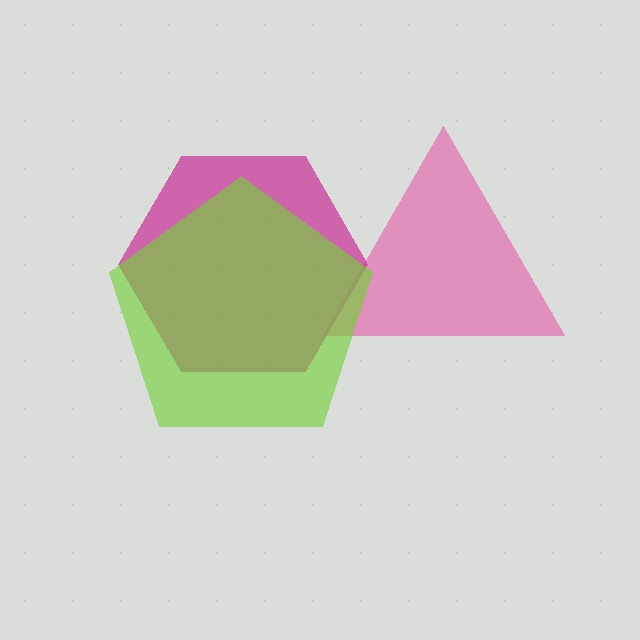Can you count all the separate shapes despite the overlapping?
Yes, there are 3 separate shapes.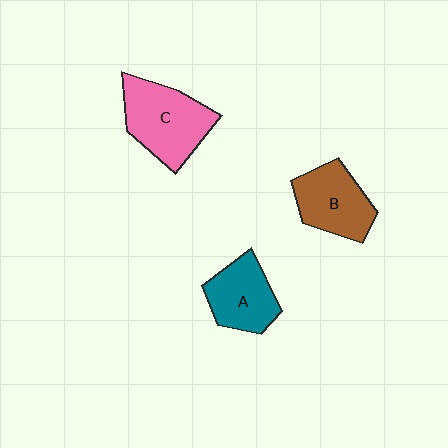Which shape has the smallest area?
Shape A (teal).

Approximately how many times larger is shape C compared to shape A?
Approximately 1.4 times.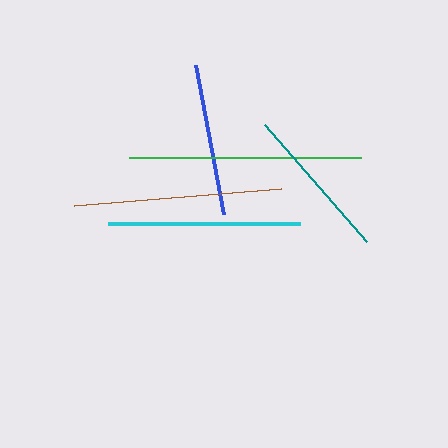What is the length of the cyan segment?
The cyan segment is approximately 192 pixels long.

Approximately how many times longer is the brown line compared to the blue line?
The brown line is approximately 1.4 times the length of the blue line.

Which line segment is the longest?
The green line is the longest at approximately 232 pixels.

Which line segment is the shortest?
The blue line is the shortest at approximately 152 pixels.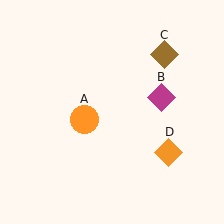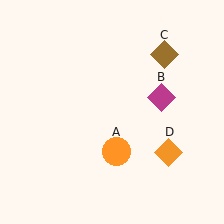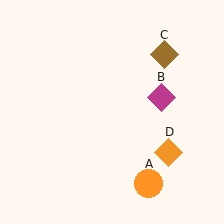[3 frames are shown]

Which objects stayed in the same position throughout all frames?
Magenta diamond (object B) and brown diamond (object C) and orange diamond (object D) remained stationary.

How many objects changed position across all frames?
1 object changed position: orange circle (object A).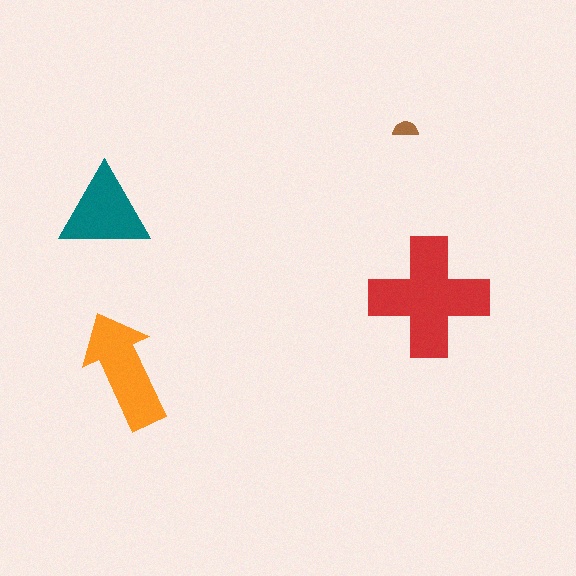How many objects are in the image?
There are 4 objects in the image.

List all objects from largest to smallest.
The red cross, the orange arrow, the teal triangle, the brown semicircle.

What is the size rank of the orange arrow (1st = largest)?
2nd.